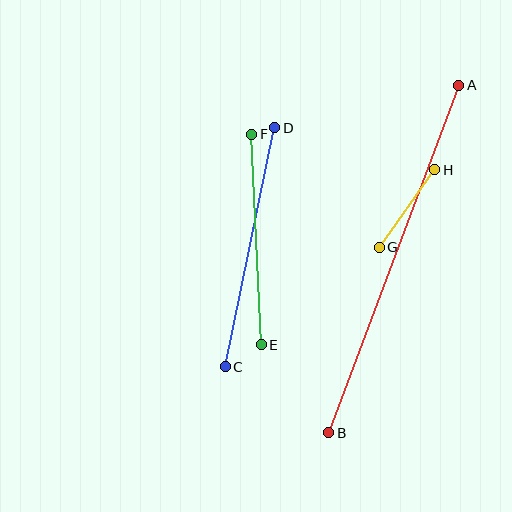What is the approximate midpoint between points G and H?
The midpoint is at approximately (407, 209) pixels.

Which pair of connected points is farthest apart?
Points A and B are farthest apart.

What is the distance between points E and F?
The distance is approximately 211 pixels.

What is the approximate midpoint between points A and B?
The midpoint is at approximately (394, 259) pixels.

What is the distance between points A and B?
The distance is approximately 371 pixels.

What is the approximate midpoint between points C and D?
The midpoint is at approximately (250, 247) pixels.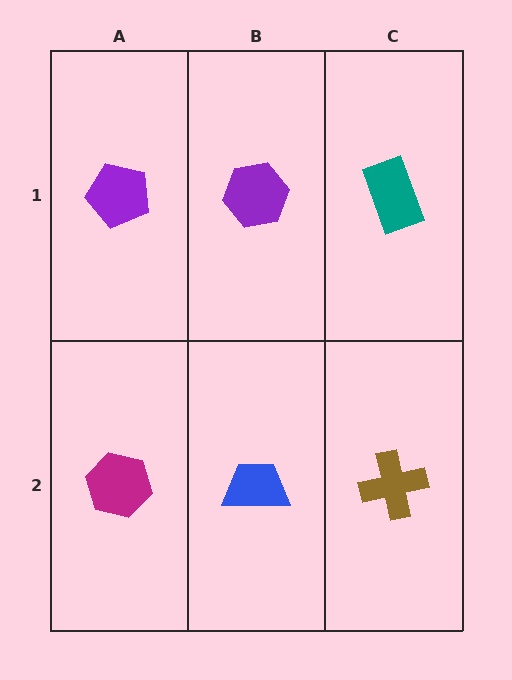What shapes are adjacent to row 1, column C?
A brown cross (row 2, column C), a purple hexagon (row 1, column B).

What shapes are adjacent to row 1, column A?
A magenta hexagon (row 2, column A), a purple hexagon (row 1, column B).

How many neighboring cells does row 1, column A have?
2.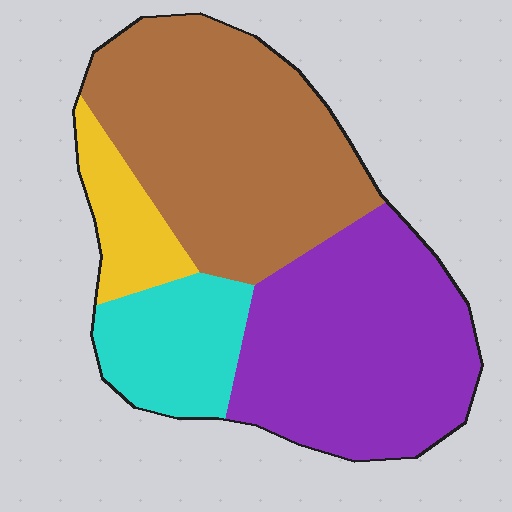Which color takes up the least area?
Yellow, at roughly 10%.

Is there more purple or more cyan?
Purple.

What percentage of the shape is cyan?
Cyan takes up about one eighth (1/8) of the shape.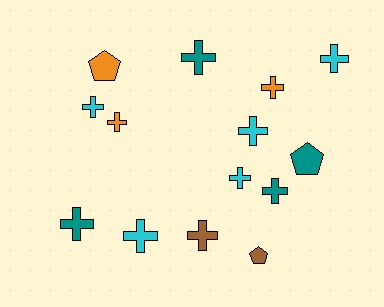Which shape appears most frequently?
Cross, with 11 objects.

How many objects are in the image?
There are 14 objects.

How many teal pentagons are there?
There is 1 teal pentagon.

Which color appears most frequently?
Cyan, with 5 objects.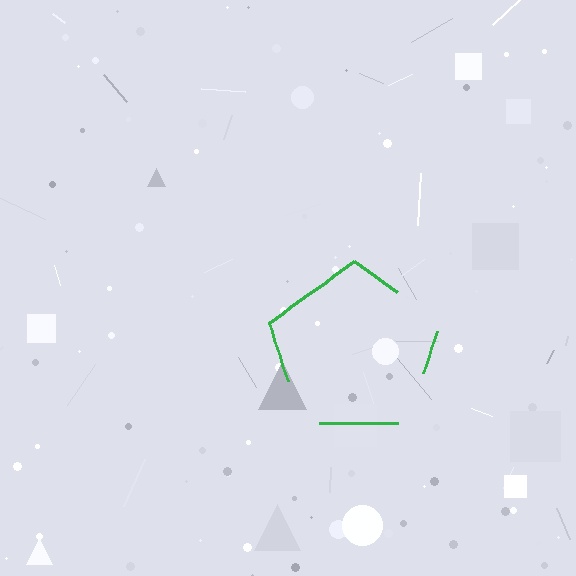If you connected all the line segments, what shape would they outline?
They would outline a pentagon.